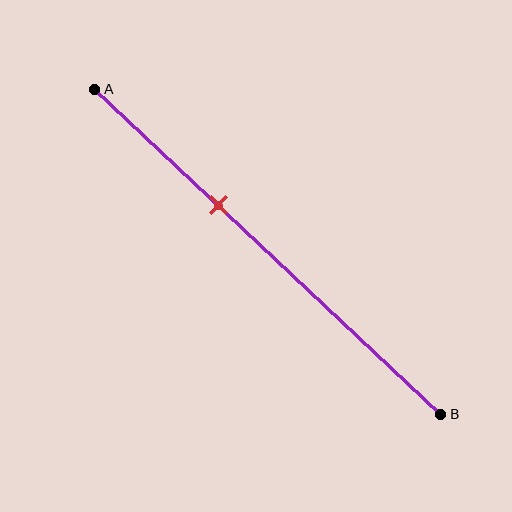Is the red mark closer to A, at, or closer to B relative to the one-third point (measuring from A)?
The red mark is approximately at the one-third point of segment AB.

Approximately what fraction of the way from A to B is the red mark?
The red mark is approximately 35% of the way from A to B.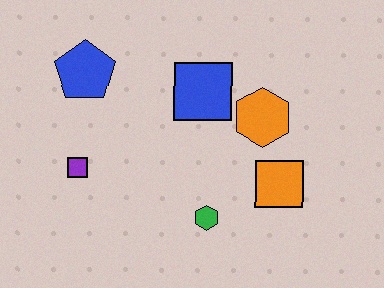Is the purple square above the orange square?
Yes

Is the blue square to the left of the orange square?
Yes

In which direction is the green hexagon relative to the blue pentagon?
The green hexagon is below the blue pentagon.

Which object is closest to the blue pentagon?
The purple square is closest to the blue pentagon.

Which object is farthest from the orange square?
The blue pentagon is farthest from the orange square.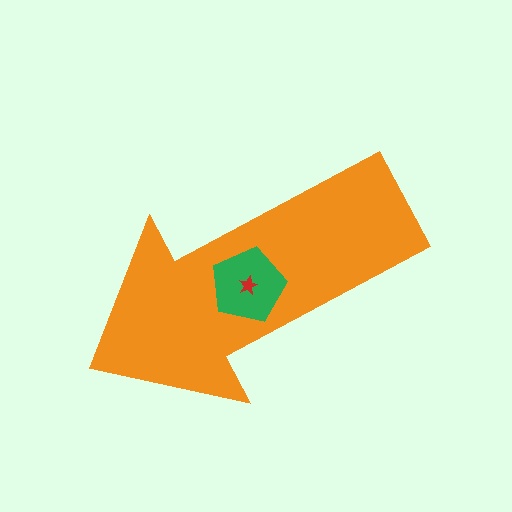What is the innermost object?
The red star.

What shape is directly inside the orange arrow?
The green pentagon.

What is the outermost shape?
The orange arrow.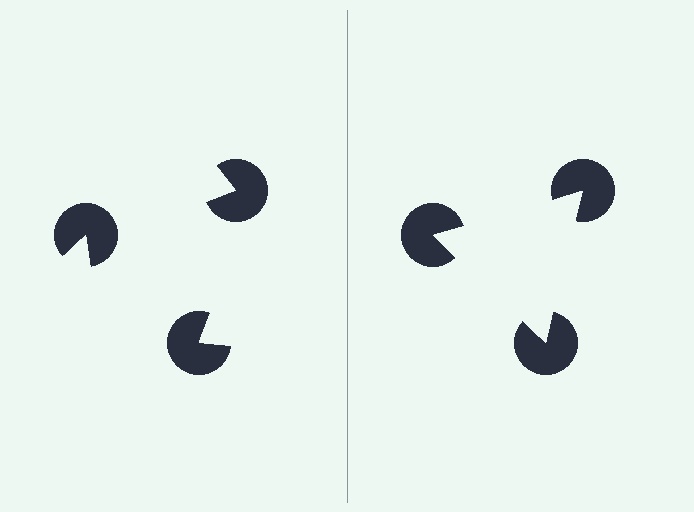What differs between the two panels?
The pac-man discs are positioned identically on both sides; only the wedge orientations differ. On the right they align to a triangle; on the left they are misaligned.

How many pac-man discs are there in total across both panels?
6 — 3 on each side.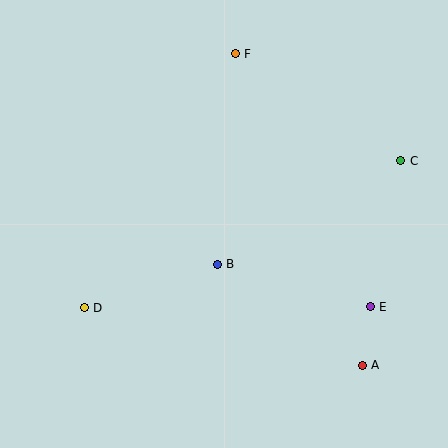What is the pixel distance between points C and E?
The distance between C and E is 149 pixels.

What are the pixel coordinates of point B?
Point B is at (217, 264).